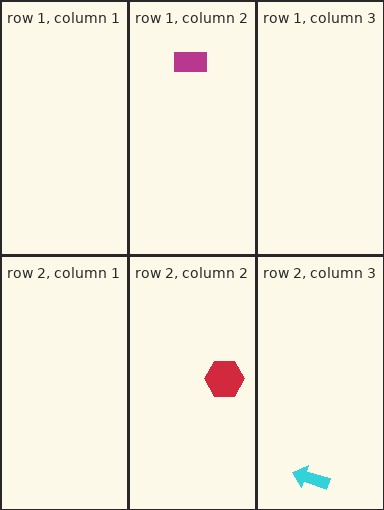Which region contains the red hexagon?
The row 2, column 2 region.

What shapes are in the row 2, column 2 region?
The red hexagon.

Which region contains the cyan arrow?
The row 2, column 3 region.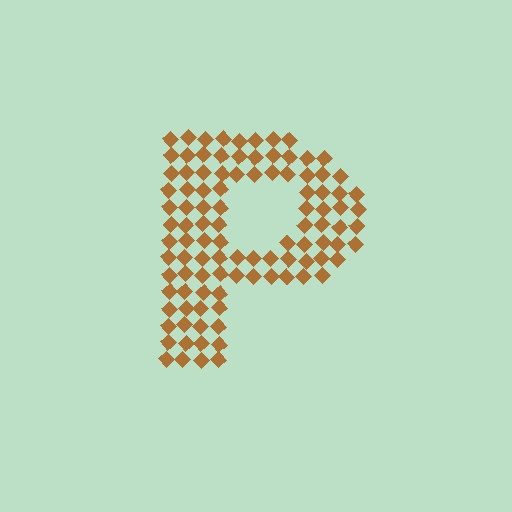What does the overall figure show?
The overall figure shows the letter P.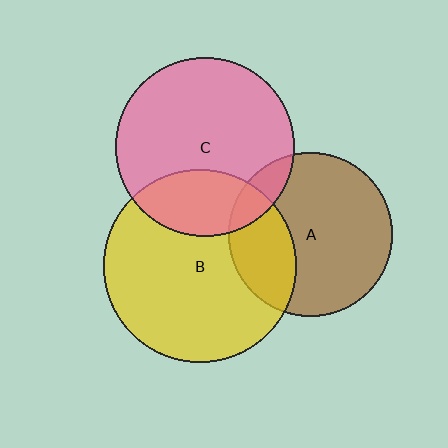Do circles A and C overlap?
Yes.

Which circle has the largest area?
Circle B (yellow).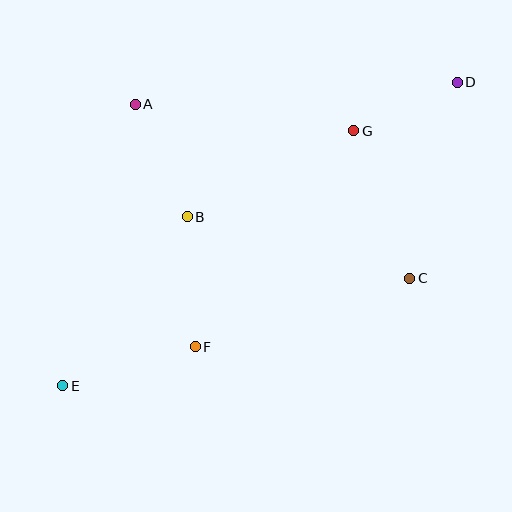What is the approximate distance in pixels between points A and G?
The distance between A and G is approximately 220 pixels.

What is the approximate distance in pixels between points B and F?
The distance between B and F is approximately 130 pixels.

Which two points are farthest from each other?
Points D and E are farthest from each other.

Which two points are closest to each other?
Points D and G are closest to each other.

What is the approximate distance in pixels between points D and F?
The distance between D and F is approximately 372 pixels.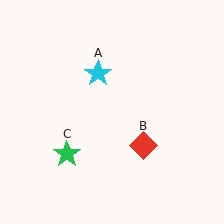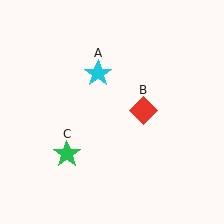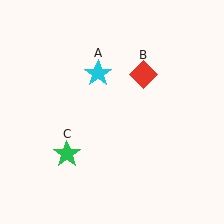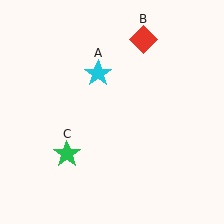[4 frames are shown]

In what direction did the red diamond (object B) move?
The red diamond (object B) moved up.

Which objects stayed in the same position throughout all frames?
Cyan star (object A) and green star (object C) remained stationary.